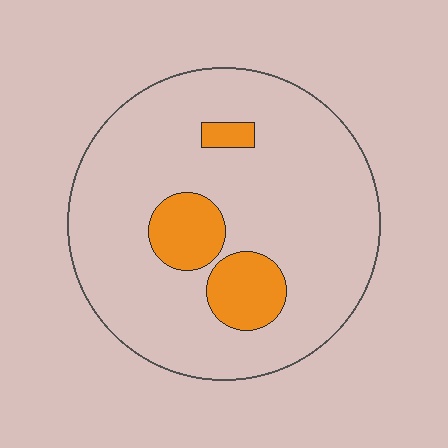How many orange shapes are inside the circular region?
3.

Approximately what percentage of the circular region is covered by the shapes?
Approximately 15%.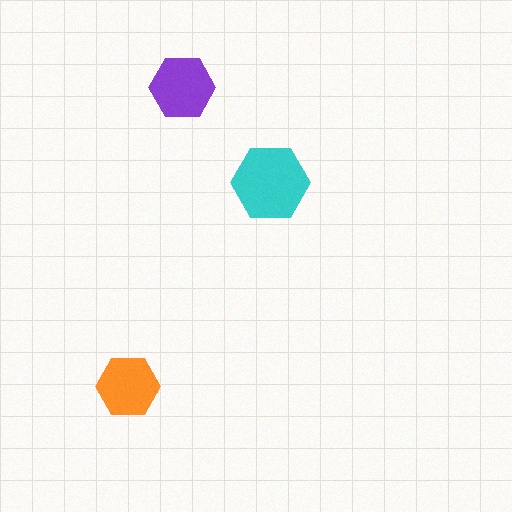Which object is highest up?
The purple hexagon is topmost.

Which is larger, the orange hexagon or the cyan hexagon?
The cyan one.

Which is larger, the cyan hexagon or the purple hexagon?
The cyan one.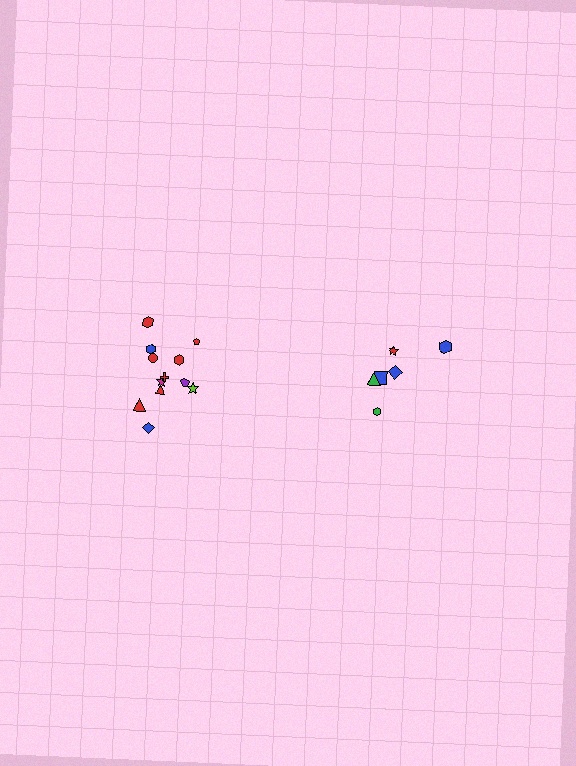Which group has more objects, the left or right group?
The left group.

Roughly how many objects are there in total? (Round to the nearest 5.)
Roughly 20 objects in total.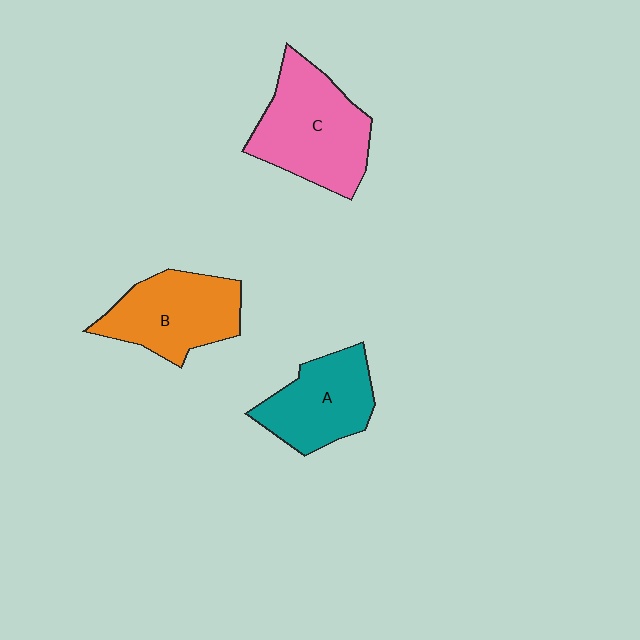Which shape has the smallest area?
Shape A (teal).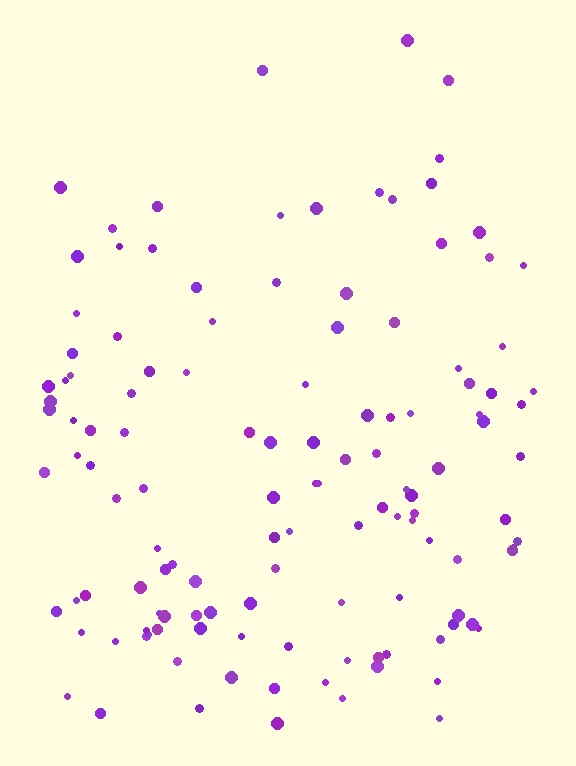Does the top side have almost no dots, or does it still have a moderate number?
Still a moderate number, just noticeably fewer than the bottom.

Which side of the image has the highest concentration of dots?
The bottom.